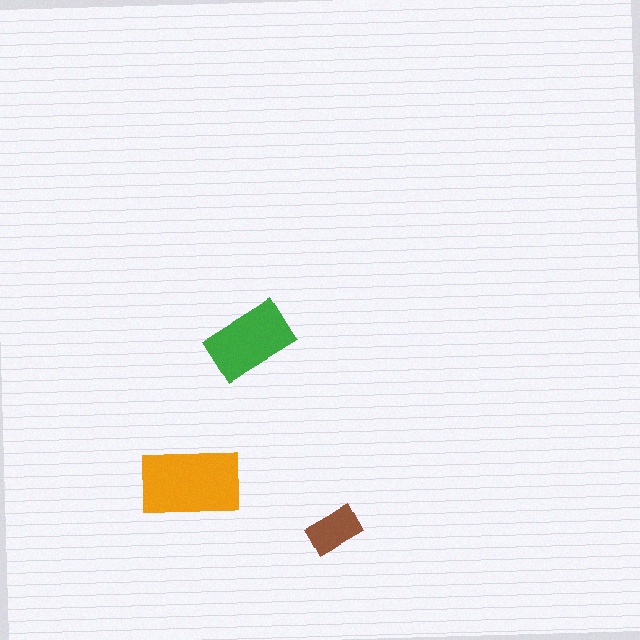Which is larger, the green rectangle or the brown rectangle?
The green one.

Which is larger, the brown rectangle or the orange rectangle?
The orange one.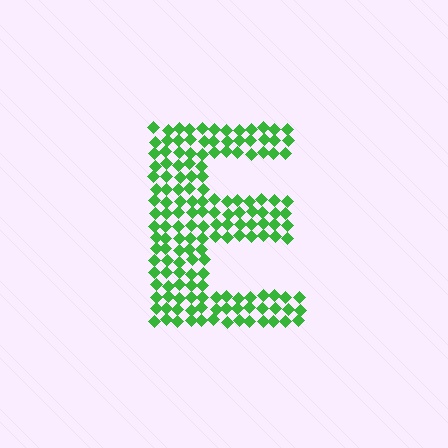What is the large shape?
The large shape is the letter E.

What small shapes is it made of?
It is made of small diamonds.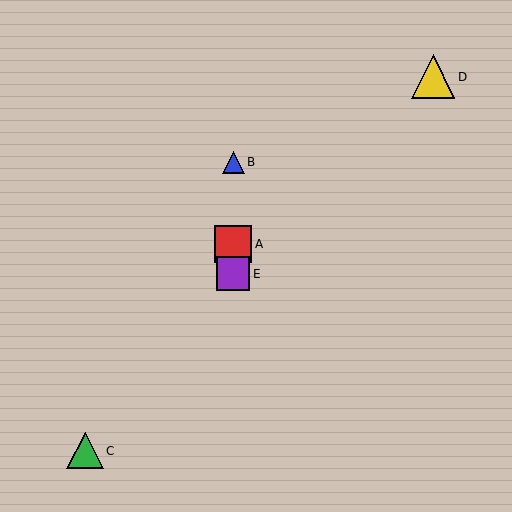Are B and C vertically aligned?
No, B is at x≈233 and C is at x≈85.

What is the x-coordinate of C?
Object C is at x≈85.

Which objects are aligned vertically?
Objects A, B, E are aligned vertically.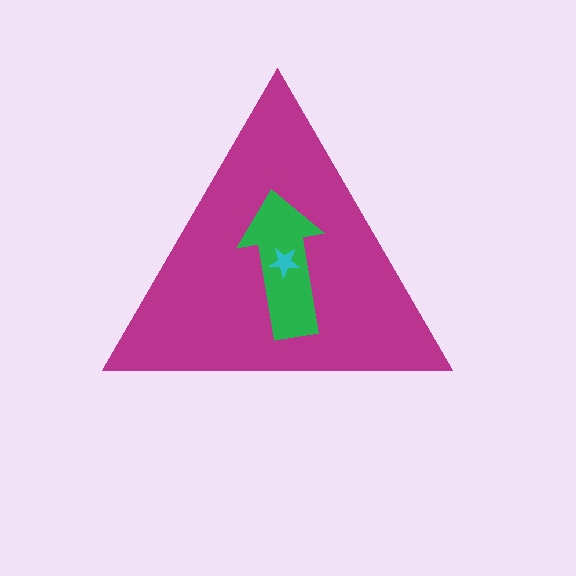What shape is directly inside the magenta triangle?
The green arrow.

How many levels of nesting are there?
3.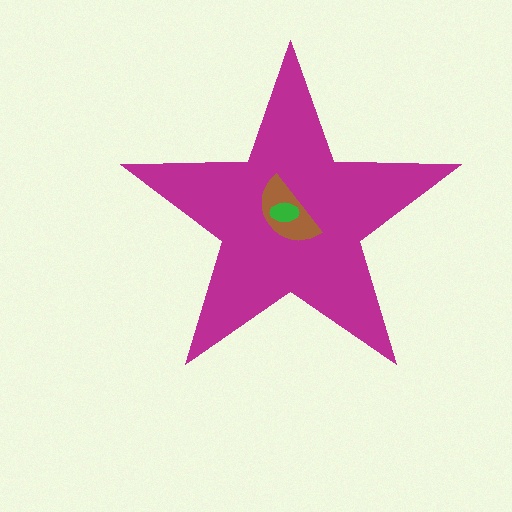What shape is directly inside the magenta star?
The brown semicircle.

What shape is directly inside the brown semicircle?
The green ellipse.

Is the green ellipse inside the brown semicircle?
Yes.